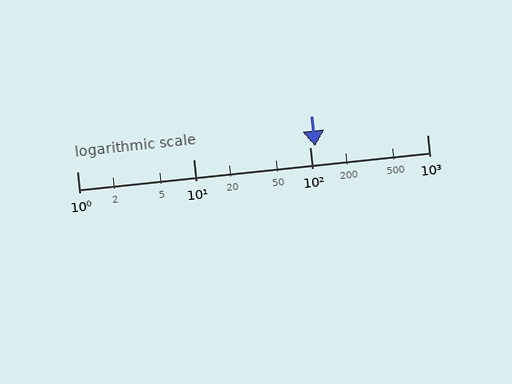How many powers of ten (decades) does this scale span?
The scale spans 3 decades, from 1 to 1000.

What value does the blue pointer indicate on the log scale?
The pointer indicates approximately 110.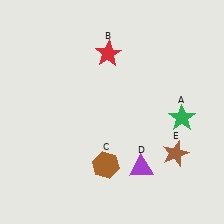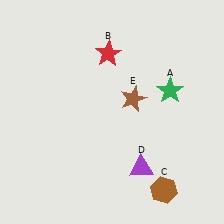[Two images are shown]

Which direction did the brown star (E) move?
The brown star (E) moved up.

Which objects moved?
The objects that moved are: the green star (A), the brown hexagon (C), the brown star (E).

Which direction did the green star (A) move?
The green star (A) moved up.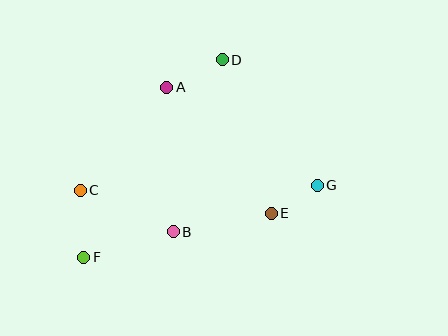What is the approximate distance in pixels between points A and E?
The distance between A and E is approximately 163 pixels.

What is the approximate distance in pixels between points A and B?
The distance between A and B is approximately 144 pixels.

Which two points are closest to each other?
Points E and G are closest to each other.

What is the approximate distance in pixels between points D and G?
The distance between D and G is approximately 157 pixels.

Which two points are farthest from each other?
Points F and G are farthest from each other.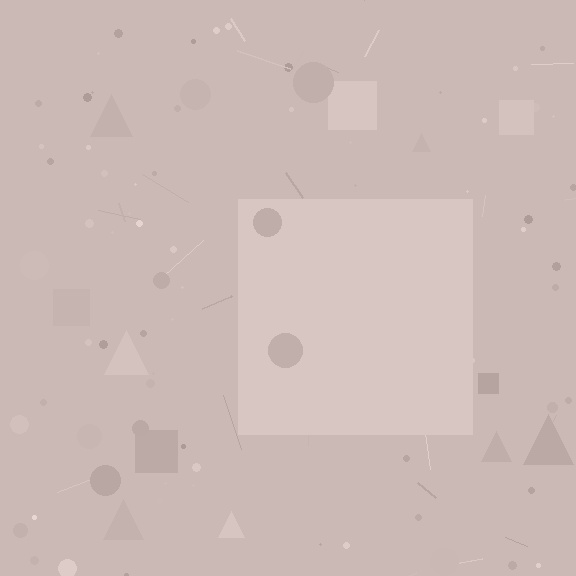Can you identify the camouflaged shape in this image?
The camouflaged shape is a square.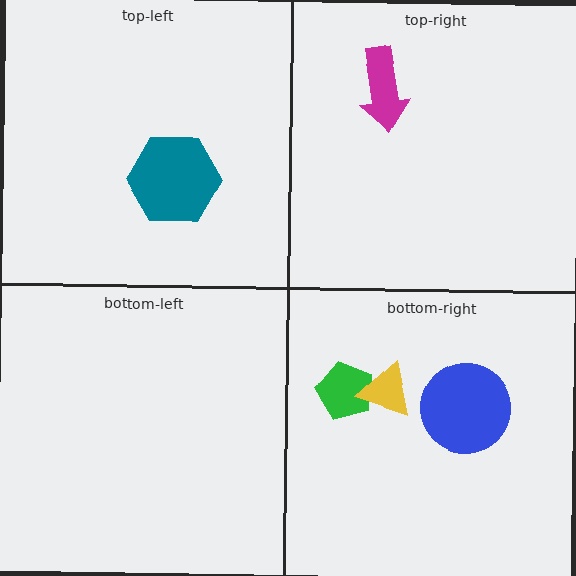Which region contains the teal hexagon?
The top-left region.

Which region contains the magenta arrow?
The top-right region.